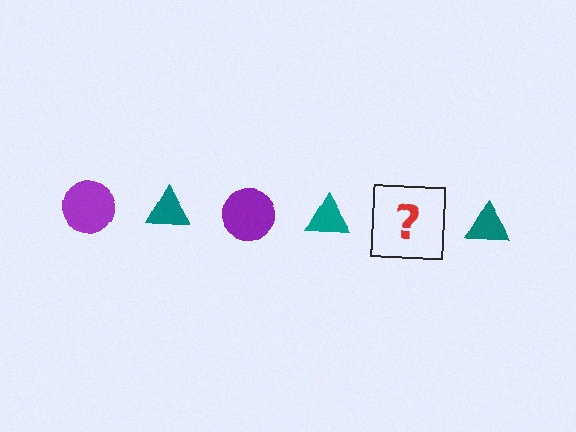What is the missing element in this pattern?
The missing element is a purple circle.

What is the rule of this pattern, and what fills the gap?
The rule is that the pattern alternates between purple circle and teal triangle. The gap should be filled with a purple circle.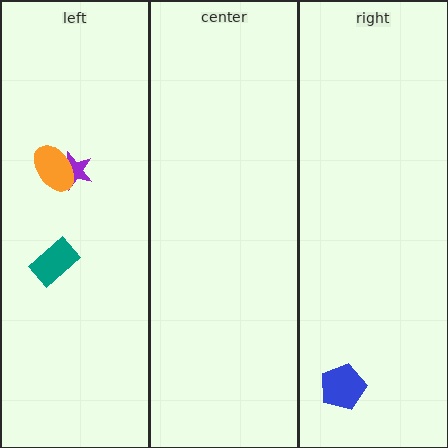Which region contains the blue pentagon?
The right region.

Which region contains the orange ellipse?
The left region.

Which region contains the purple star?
The left region.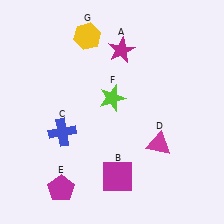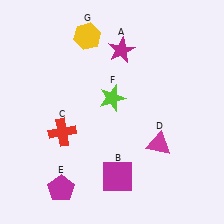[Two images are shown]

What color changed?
The cross (C) changed from blue in Image 1 to red in Image 2.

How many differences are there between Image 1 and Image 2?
There is 1 difference between the two images.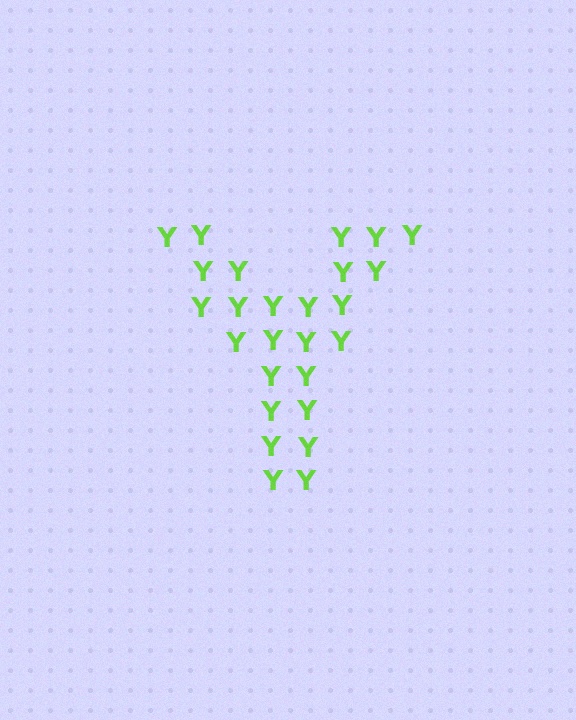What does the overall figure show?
The overall figure shows the letter Y.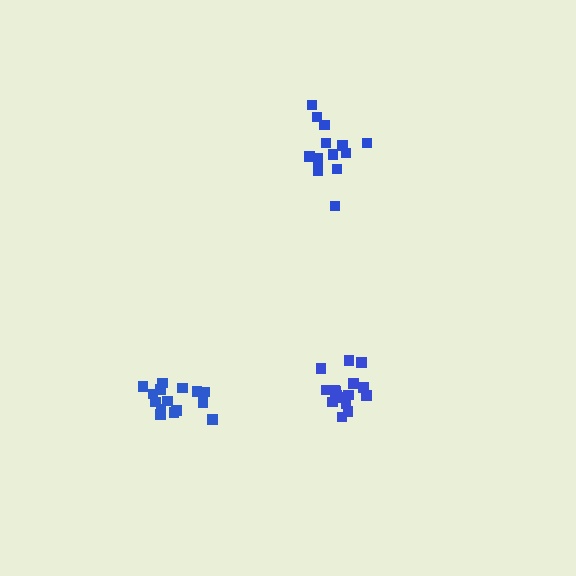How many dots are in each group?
Group 1: 17 dots, Group 2: 15 dots, Group 3: 14 dots (46 total).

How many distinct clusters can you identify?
There are 3 distinct clusters.